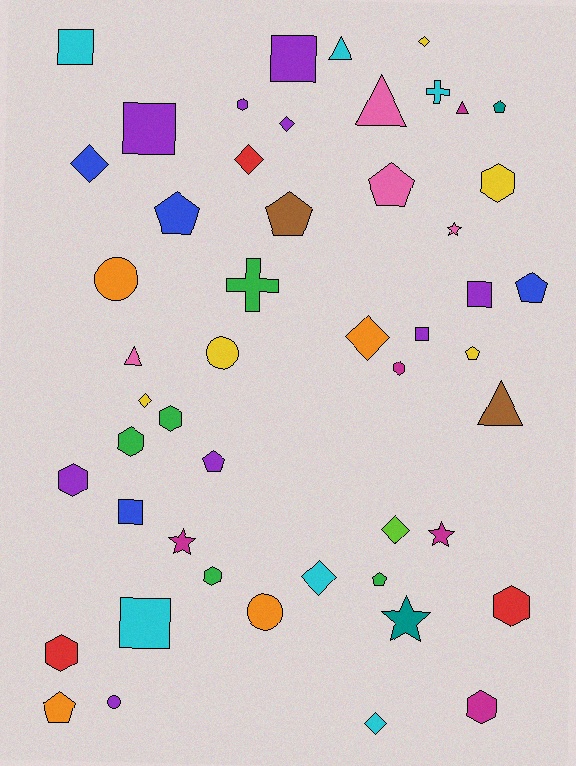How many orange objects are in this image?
There are 4 orange objects.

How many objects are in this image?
There are 50 objects.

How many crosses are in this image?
There are 2 crosses.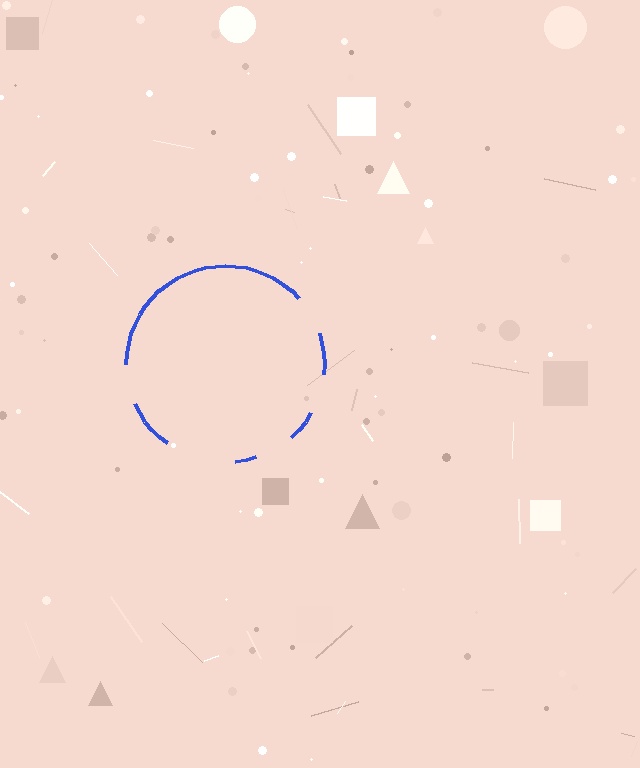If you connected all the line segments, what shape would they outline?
They would outline a circle.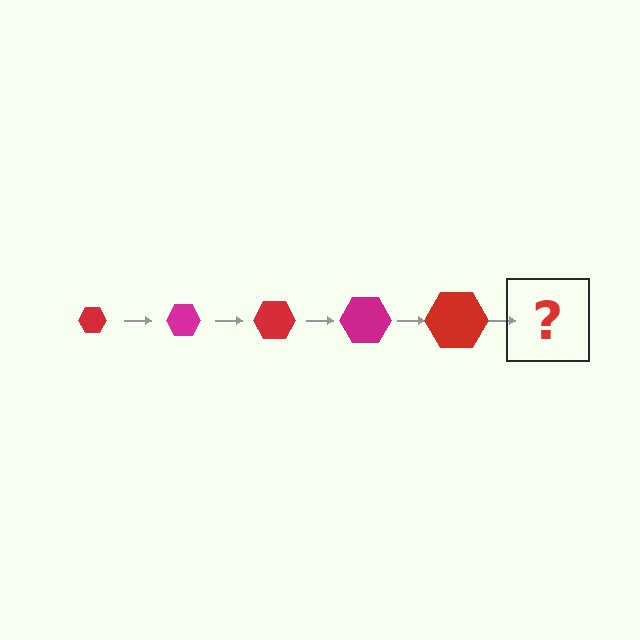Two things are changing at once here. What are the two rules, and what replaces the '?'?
The two rules are that the hexagon grows larger each step and the color cycles through red and magenta. The '?' should be a magenta hexagon, larger than the previous one.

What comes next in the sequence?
The next element should be a magenta hexagon, larger than the previous one.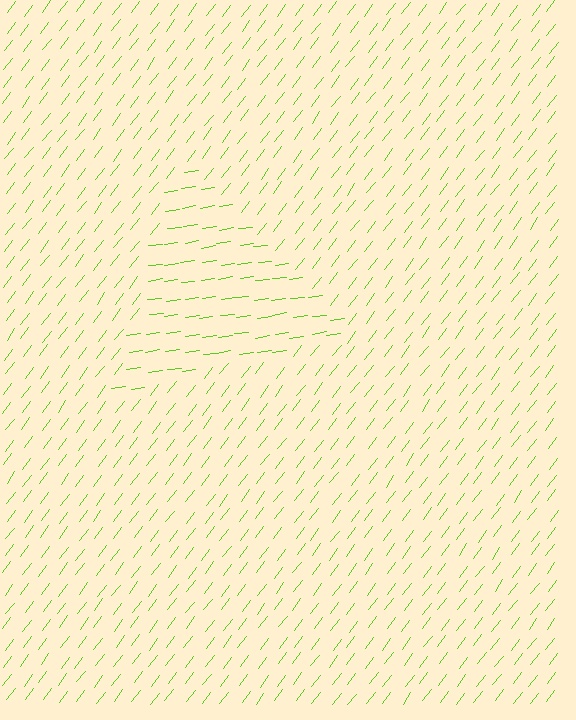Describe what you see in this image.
The image is filled with small lime line segments. A triangle region in the image has lines oriented differently from the surrounding lines, creating a visible texture boundary.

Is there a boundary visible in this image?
Yes, there is a texture boundary formed by a change in line orientation.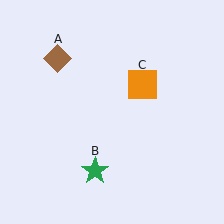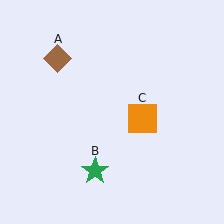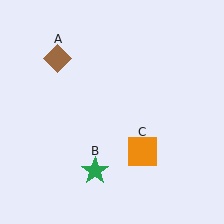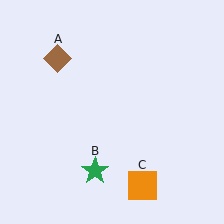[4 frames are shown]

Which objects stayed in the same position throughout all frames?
Brown diamond (object A) and green star (object B) remained stationary.